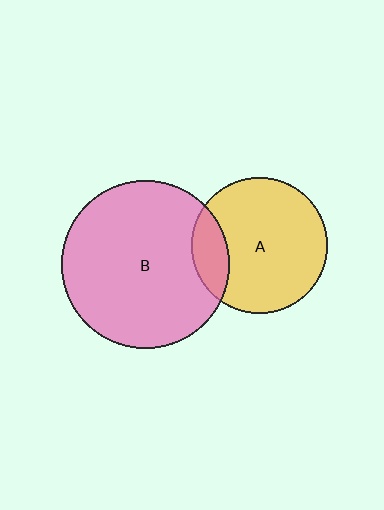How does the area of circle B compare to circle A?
Approximately 1.5 times.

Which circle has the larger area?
Circle B (pink).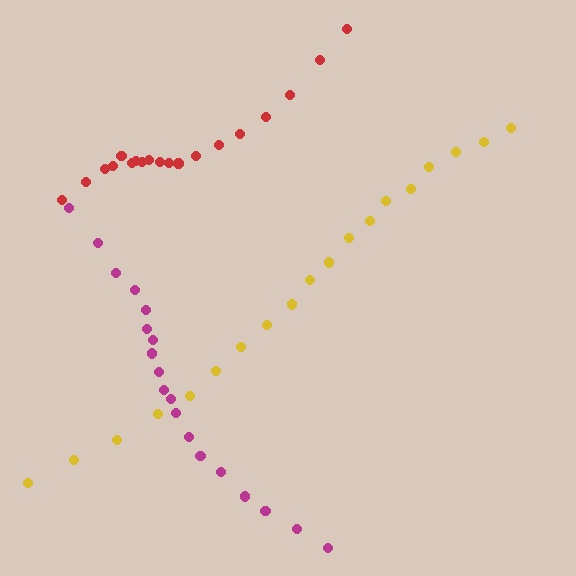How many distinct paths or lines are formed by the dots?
There are 3 distinct paths.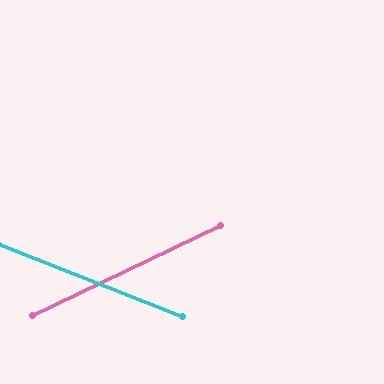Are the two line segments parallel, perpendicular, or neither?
Neither parallel nor perpendicular — they differ by about 47°.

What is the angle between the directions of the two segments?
Approximately 47 degrees.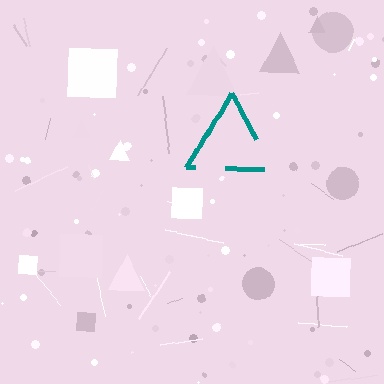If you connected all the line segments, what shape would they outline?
They would outline a triangle.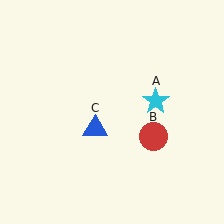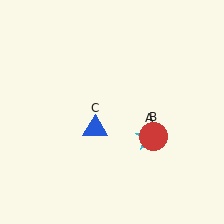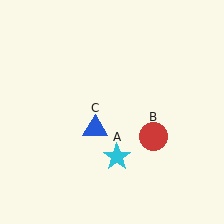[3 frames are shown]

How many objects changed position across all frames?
1 object changed position: cyan star (object A).